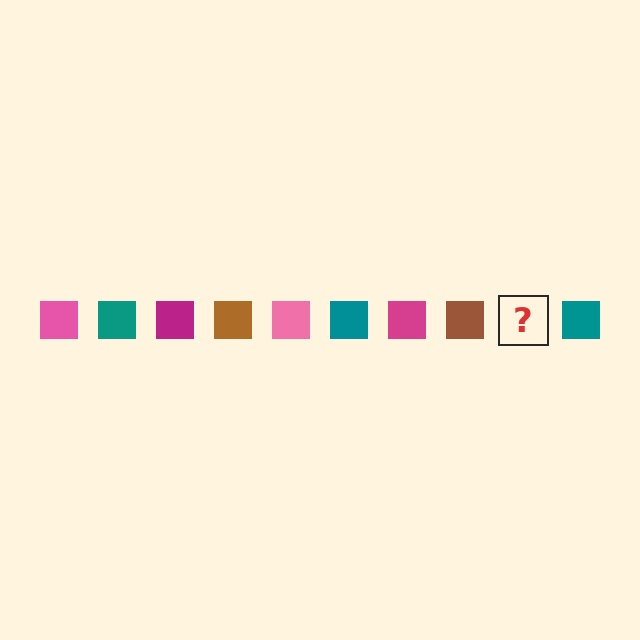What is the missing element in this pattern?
The missing element is a pink square.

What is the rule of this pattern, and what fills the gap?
The rule is that the pattern cycles through pink, teal, magenta, brown squares. The gap should be filled with a pink square.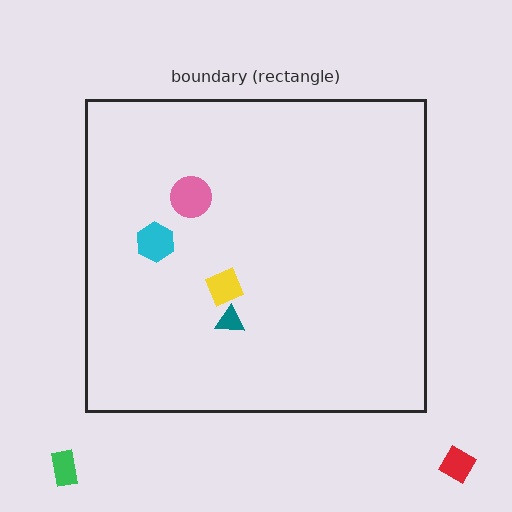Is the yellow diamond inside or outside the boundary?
Inside.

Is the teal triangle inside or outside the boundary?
Inside.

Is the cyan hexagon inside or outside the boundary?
Inside.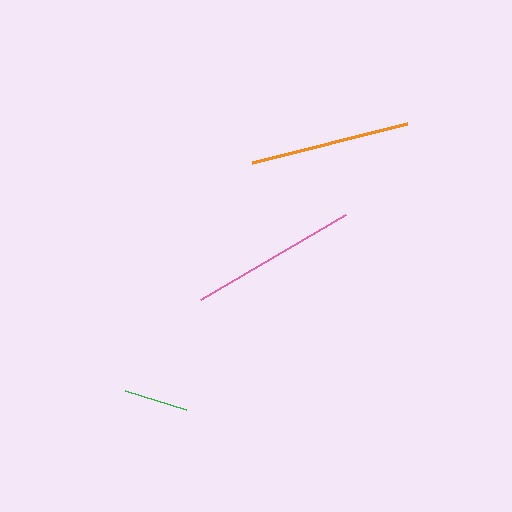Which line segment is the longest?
The pink line is the longest at approximately 169 pixels.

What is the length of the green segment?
The green segment is approximately 64 pixels long.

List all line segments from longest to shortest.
From longest to shortest: pink, orange, green.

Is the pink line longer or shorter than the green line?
The pink line is longer than the green line.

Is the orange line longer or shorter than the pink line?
The pink line is longer than the orange line.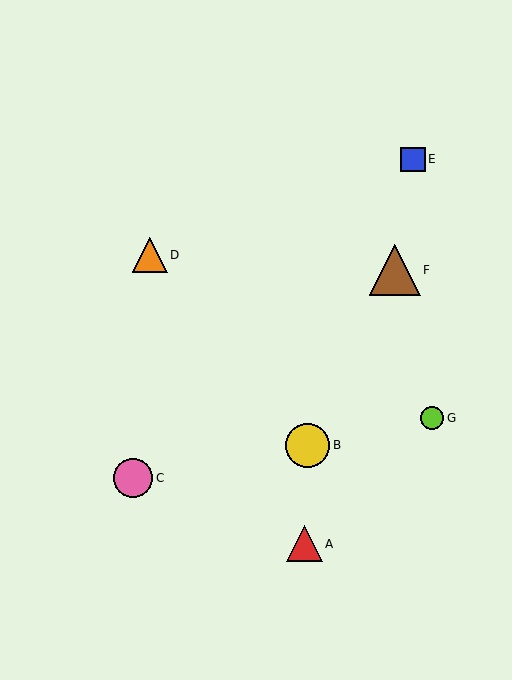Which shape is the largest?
The brown triangle (labeled F) is the largest.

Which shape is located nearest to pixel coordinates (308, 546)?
The red triangle (labeled A) at (305, 544) is nearest to that location.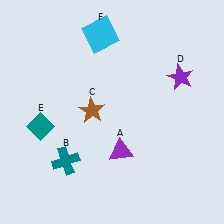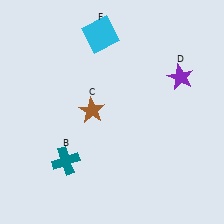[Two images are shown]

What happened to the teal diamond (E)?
The teal diamond (E) was removed in Image 2. It was in the bottom-left area of Image 1.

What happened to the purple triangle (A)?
The purple triangle (A) was removed in Image 2. It was in the bottom-right area of Image 1.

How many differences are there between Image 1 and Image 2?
There are 2 differences between the two images.